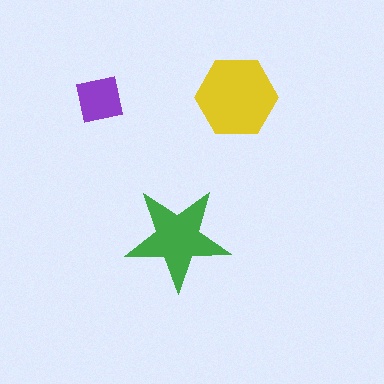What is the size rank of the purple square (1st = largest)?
3rd.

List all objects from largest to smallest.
The yellow hexagon, the green star, the purple square.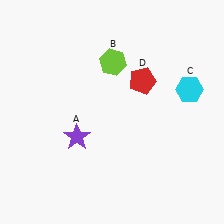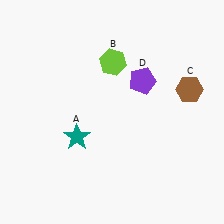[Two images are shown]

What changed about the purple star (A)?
In Image 1, A is purple. In Image 2, it changed to teal.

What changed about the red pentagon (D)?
In Image 1, D is red. In Image 2, it changed to purple.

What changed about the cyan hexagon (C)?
In Image 1, C is cyan. In Image 2, it changed to brown.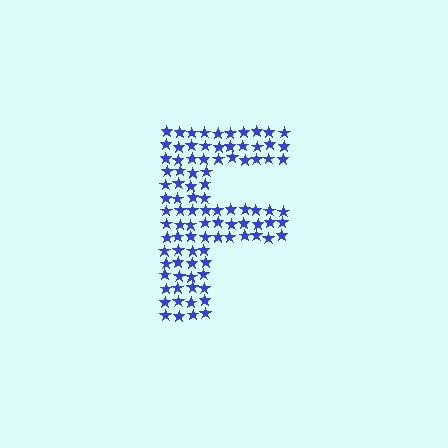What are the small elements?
The small elements are stars.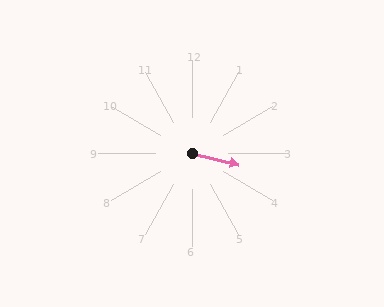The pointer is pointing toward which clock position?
Roughly 3 o'clock.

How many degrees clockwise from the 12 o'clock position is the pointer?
Approximately 103 degrees.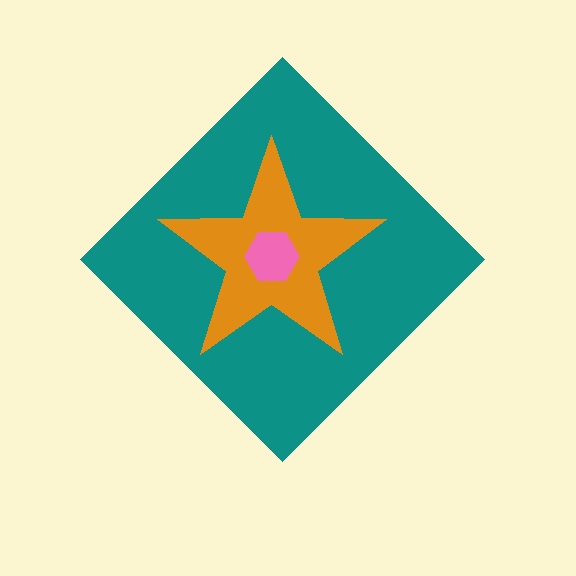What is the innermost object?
The pink hexagon.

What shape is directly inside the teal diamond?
The orange star.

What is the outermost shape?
The teal diamond.